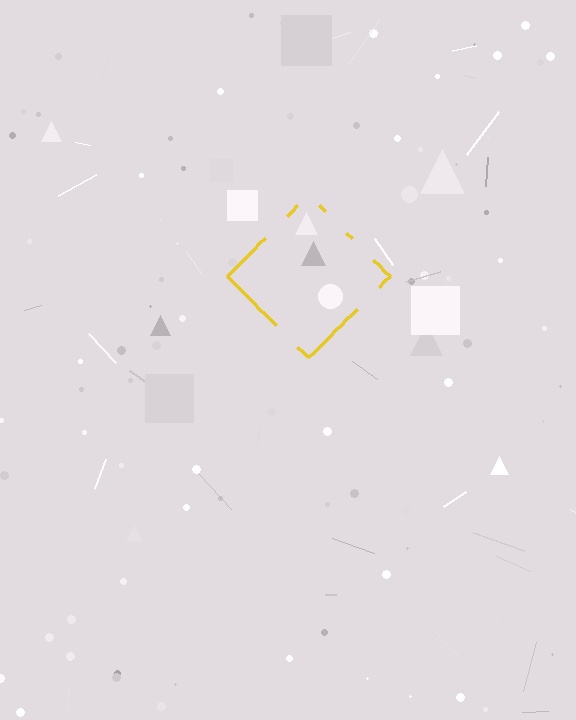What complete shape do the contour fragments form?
The contour fragments form a diamond.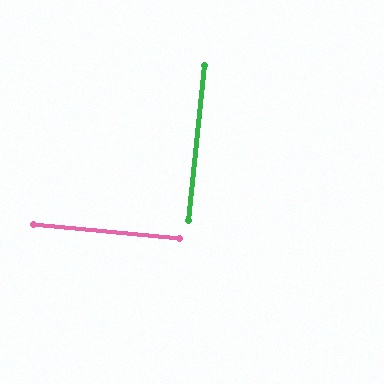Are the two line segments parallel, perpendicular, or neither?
Perpendicular — they meet at approximately 89°.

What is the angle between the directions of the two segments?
Approximately 89 degrees.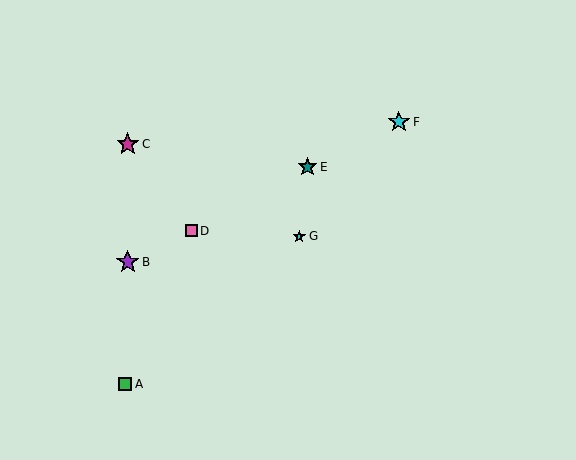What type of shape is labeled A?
Shape A is a green square.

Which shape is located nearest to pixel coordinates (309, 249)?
The cyan star (labeled G) at (299, 236) is nearest to that location.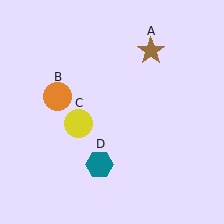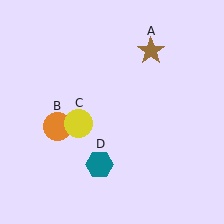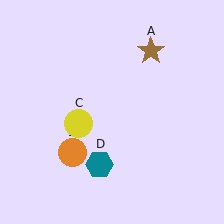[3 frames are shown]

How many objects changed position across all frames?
1 object changed position: orange circle (object B).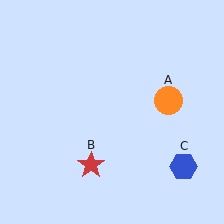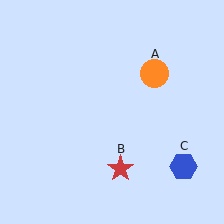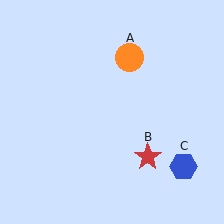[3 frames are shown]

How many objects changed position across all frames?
2 objects changed position: orange circle (object A), red star (object B).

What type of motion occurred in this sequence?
The orange circle (object A), red star (object B) rotated counterclockwise around the center of the scene.